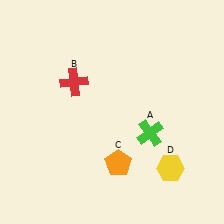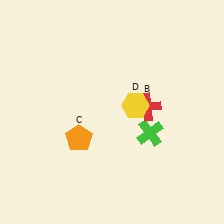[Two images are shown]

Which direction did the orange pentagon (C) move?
The orange pentagon (C) moved left.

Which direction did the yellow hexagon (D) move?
The yellow hexagon (D) moved up.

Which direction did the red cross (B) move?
The red cross (B) moved right.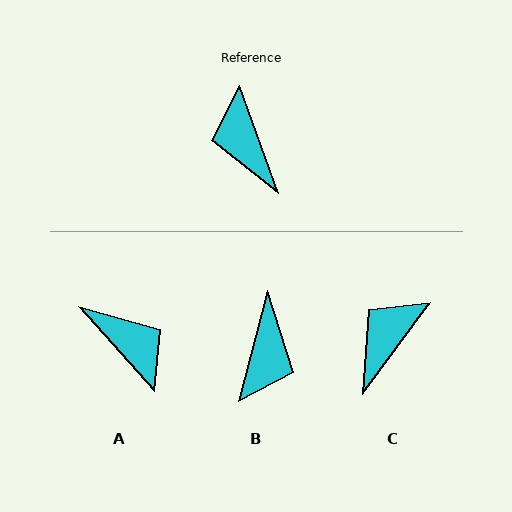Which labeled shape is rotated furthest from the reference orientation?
A, about 158 degrees away.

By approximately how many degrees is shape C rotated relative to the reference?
Approximately 56 degrees clockwise.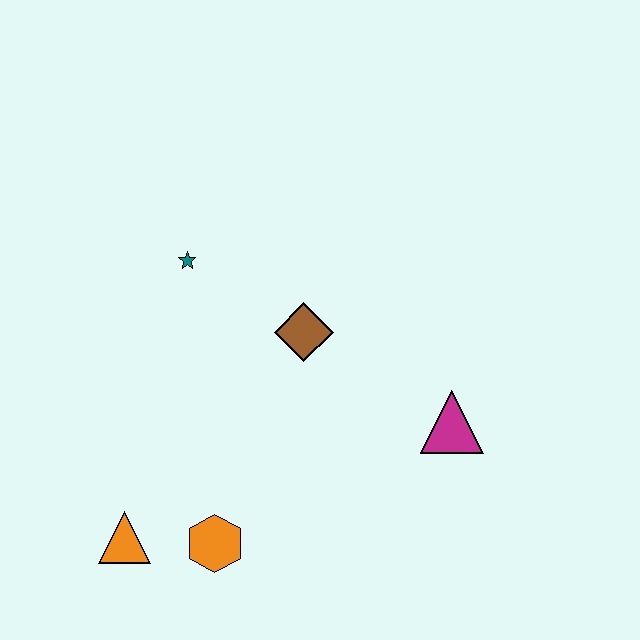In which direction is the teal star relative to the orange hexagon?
The teal star is above the orange hexagon.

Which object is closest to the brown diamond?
The teal star is closest to the brown diamond.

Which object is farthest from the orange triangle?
The magenta triangle is farthest from the orange triangle.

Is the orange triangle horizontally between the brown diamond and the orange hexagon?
No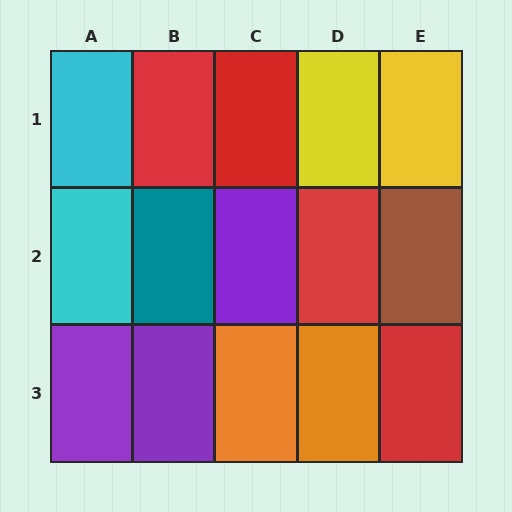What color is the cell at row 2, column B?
Teal.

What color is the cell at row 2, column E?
Brown.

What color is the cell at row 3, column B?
Purple.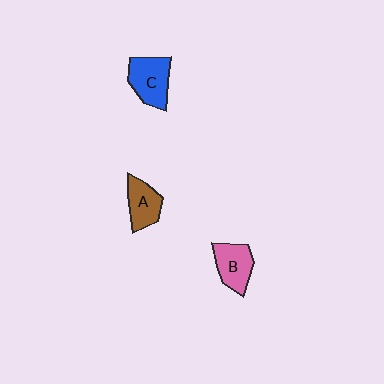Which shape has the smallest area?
Shape A (brown).